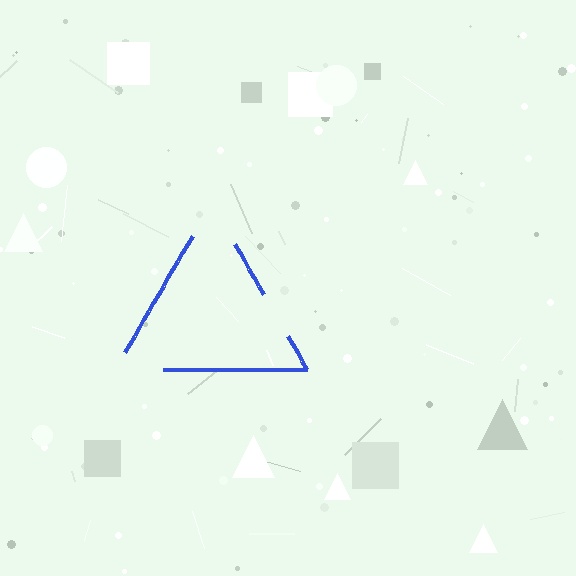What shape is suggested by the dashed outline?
The dashed outline suggests a triangle.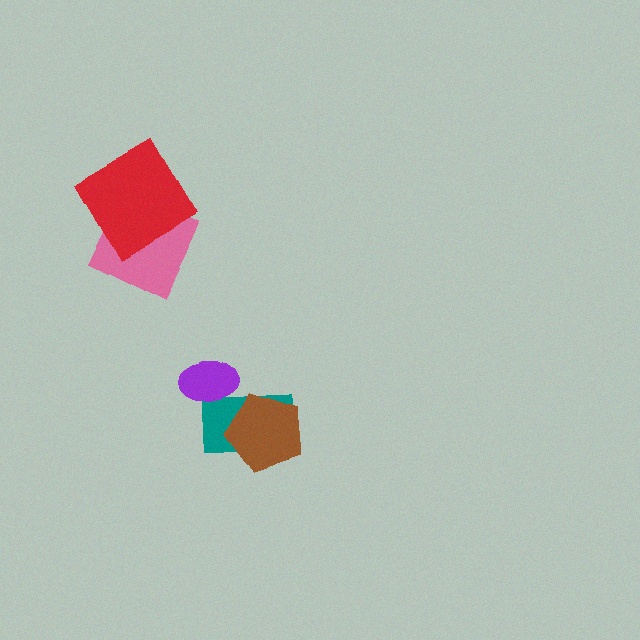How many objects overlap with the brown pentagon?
1 object overlaps with the brown pentagon.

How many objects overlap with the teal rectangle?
2 objects overlap with the teal rectangle.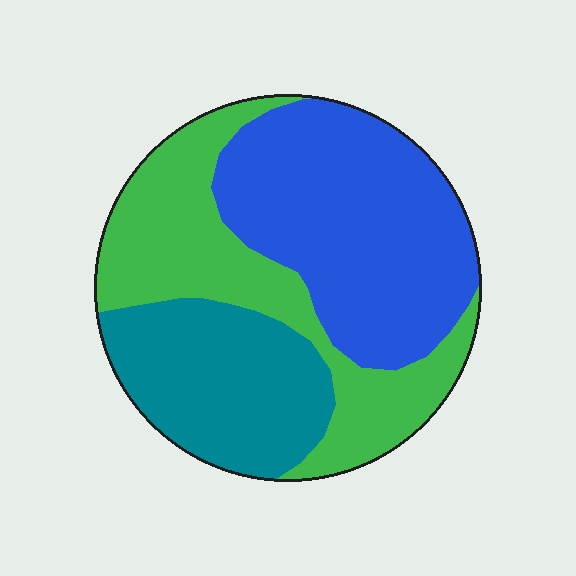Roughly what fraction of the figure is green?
Green takes up between a quarter and a half of the figure.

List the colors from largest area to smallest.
From largest to smallest: blue, green, teal.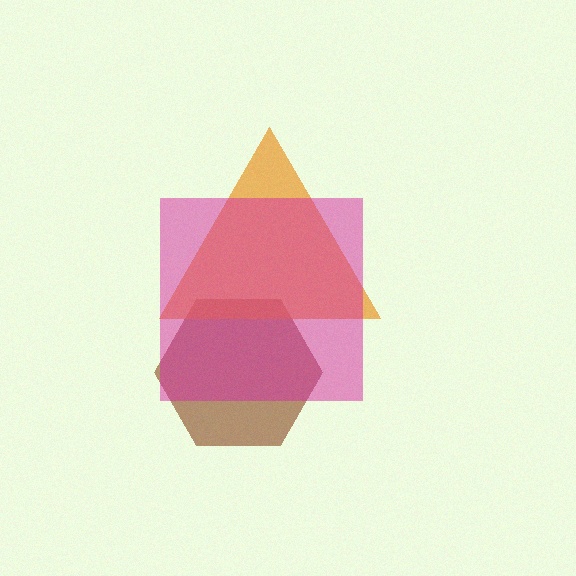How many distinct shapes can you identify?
There are 3 distinct shapes: a brown hexagon, an orange triangle, a magenta square.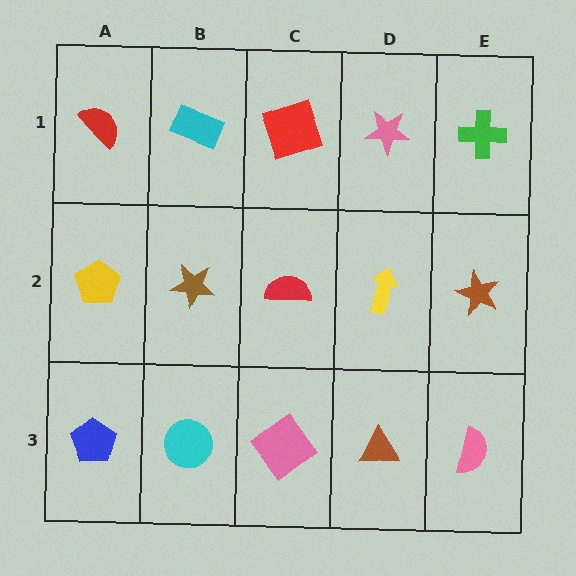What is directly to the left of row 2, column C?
A brown star.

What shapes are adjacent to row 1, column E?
A brown star (row 2, column E), a pink star (row 1, column D).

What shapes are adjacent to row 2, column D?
A pink star (row 1, column D), a brown triangle (row 3, column D), a red semicircle (row 2, column C), a brown star (row 2, column E).